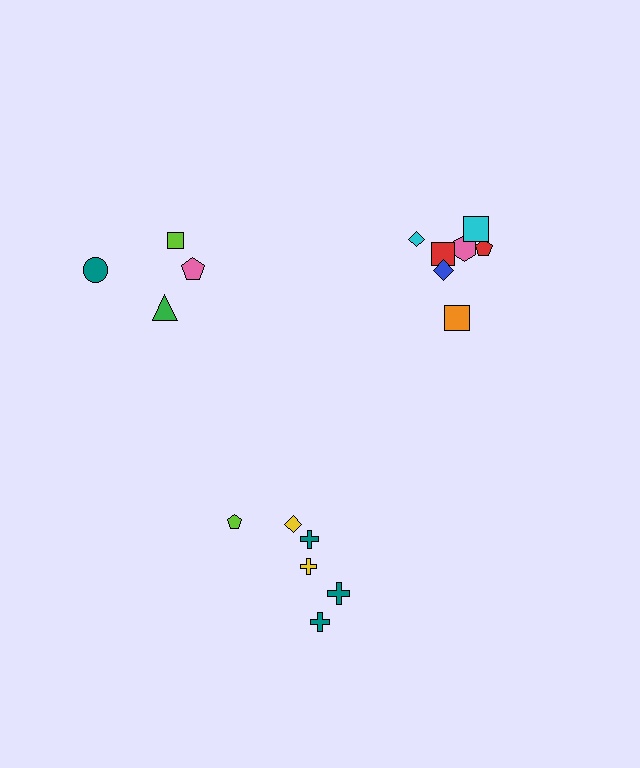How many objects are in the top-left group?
There are 4 objects.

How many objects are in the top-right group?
There are 7 objects.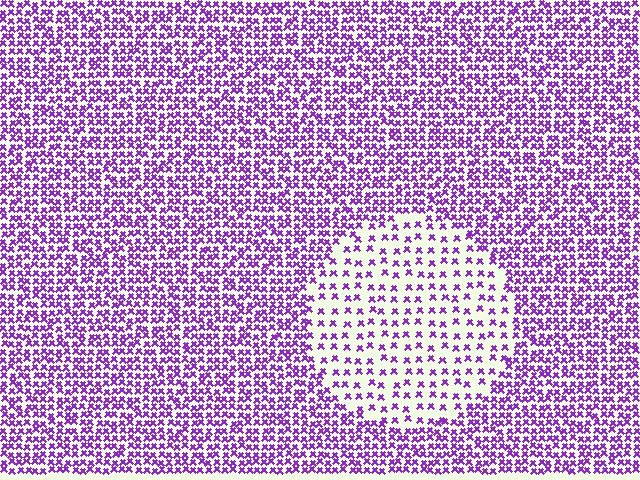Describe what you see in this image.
The image contains small purple elements arranged at two different densities. A circle-shaped region is visible where the elements are less densely packed than the surrounding area.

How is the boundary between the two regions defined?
The boundary is defined by a change in element density (approximately 2.4x ratio). All elements are the same color, size, and shape.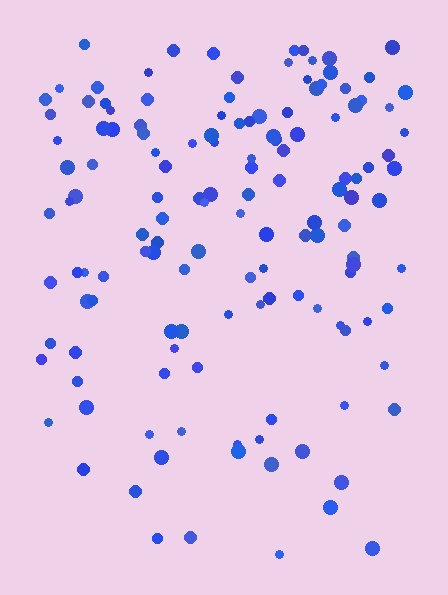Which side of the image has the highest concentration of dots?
The top.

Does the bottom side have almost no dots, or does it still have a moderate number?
Still a moderate number, just noticeably fewer than the top.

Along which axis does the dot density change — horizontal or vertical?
Vertical.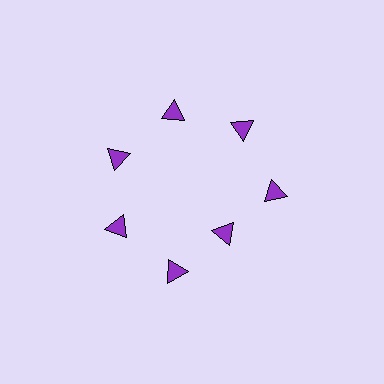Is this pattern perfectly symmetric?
No. The 7 purple triangles are arranged in a ring, but one element near the 5 o'clock position is pulled inward toward the center, breaking the 7-fold rotational symmetry.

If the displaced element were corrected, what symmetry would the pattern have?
It would have 7-fold rotational symmetry — the pattern would map onto itself every 51 degrees.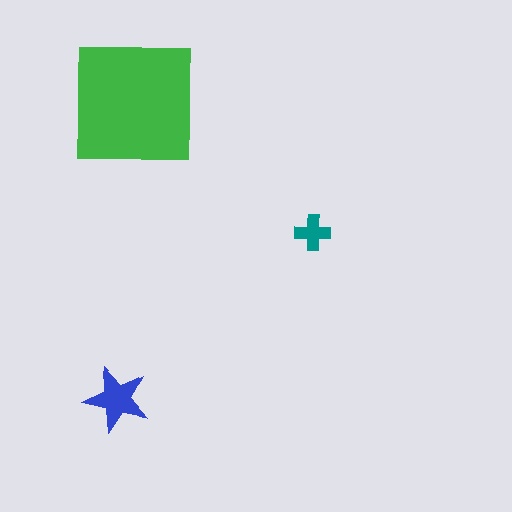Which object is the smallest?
The teal cross.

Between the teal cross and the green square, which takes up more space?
The green square.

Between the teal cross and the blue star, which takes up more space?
The blue star.